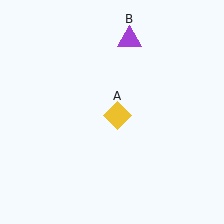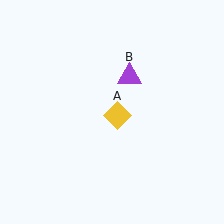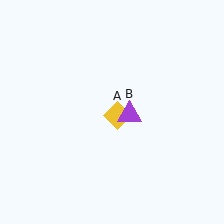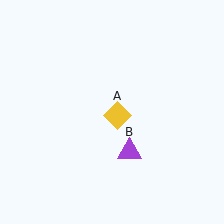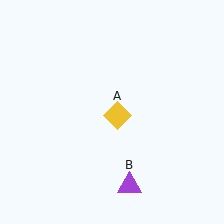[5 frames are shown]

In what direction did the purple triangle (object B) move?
The purple triangle (object B) moved down.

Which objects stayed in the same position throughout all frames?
Yellow diamond (object A) remained stationary.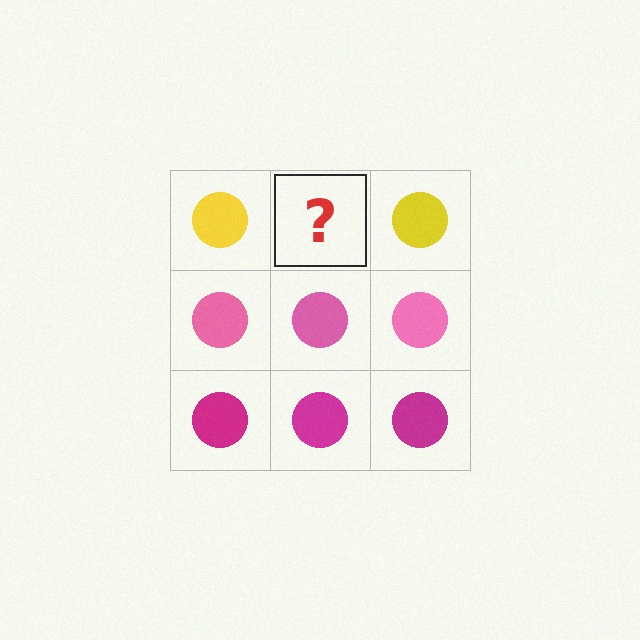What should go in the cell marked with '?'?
The missing cell should contain a yellow circle.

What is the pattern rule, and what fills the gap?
The rule is that each row has a consistent color. The gap should be filled with a yellow circle.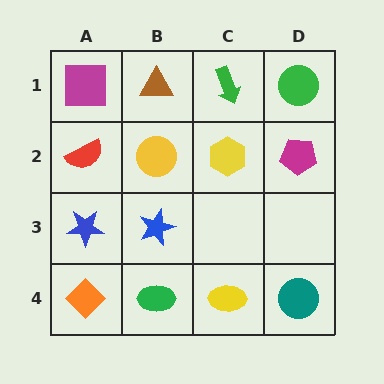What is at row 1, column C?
A green arrow.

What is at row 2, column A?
A red semicircle.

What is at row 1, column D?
A green circle.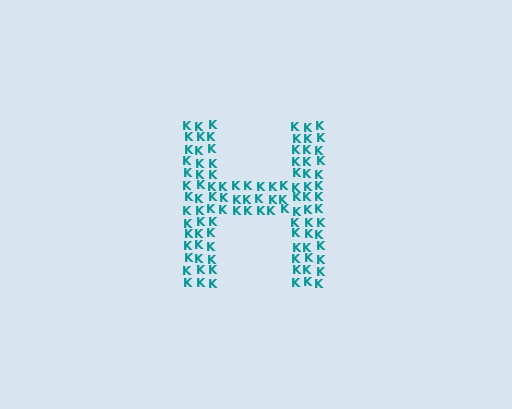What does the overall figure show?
The overall figure shows the letter H.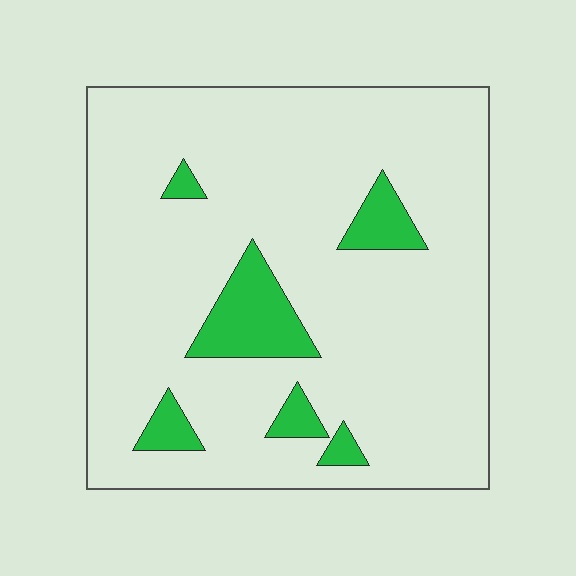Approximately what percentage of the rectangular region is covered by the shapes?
Approximately 10%.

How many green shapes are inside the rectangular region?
6.